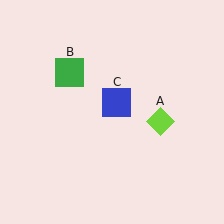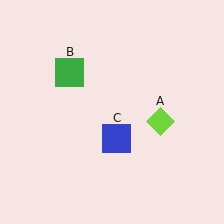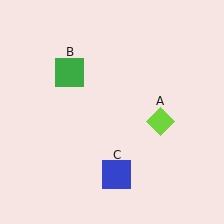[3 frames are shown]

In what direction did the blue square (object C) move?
The blue square (object C) moved down.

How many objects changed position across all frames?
1 object changed position: blue square (object C).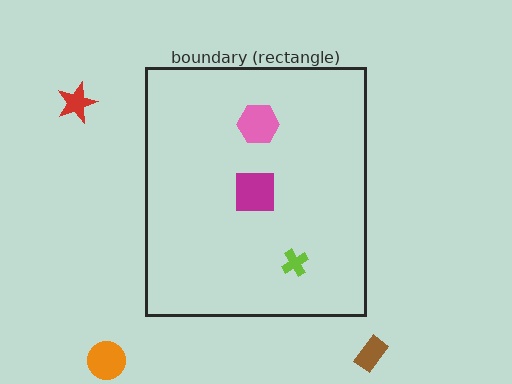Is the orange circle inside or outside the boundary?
Outside.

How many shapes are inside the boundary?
3 inside, 3 outside.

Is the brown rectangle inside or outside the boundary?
Outside.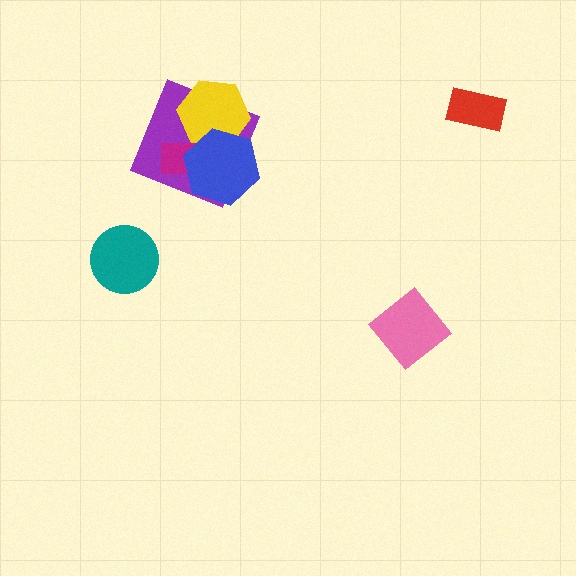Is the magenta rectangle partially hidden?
Yes, it is partially covered by another shape.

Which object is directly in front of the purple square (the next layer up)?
The yellow hexagon is directly in front of the purple square.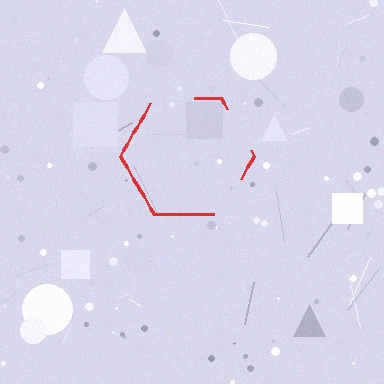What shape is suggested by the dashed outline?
The dashed outline suggests a hexagon.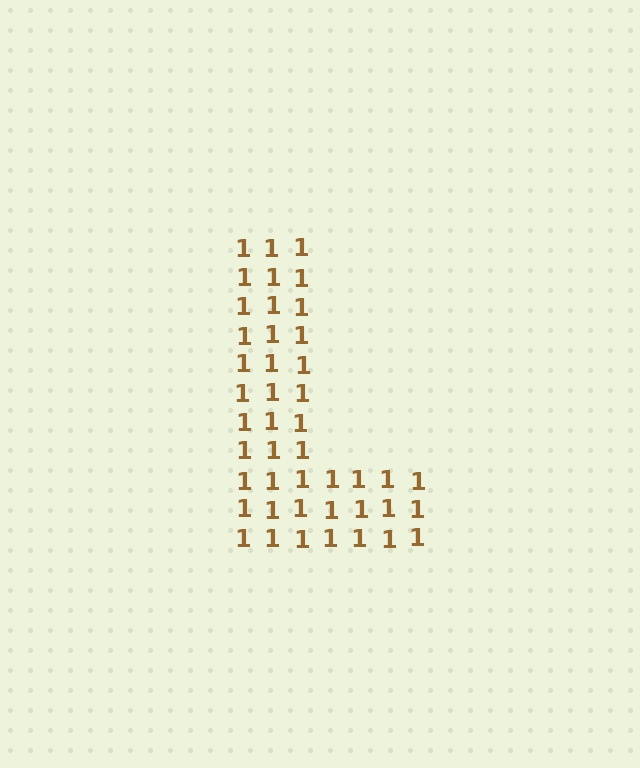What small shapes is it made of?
It is made of small digit 1's.